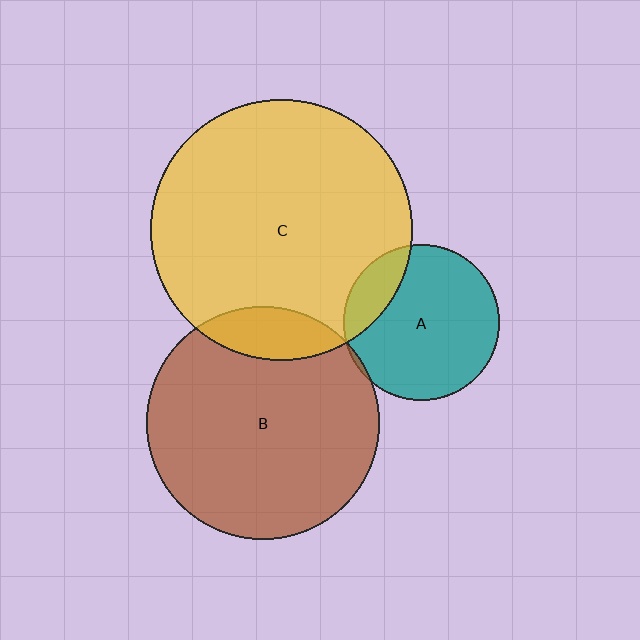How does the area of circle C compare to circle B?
Approximately 1.3 times.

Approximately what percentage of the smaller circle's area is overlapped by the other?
Approximately 20%.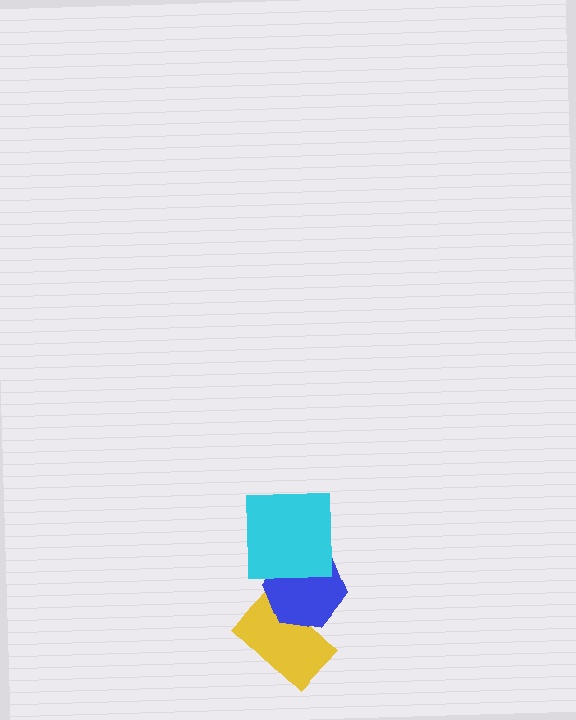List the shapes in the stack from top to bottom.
From top to bottom: the cyan square, the blue hexagon, the yellow rectangle.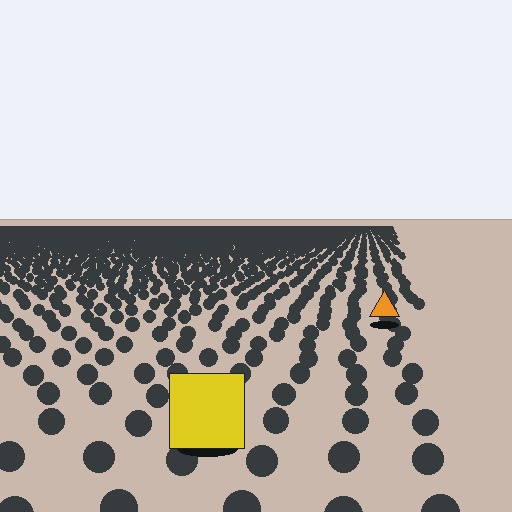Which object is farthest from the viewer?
The orange triangle is farthest from the viewer. It appears smaller and the ground texture around it is denser.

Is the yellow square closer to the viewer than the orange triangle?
Yes. The yellow square is closer — you can tell from the texture gradient: the ground texture is coarser near it.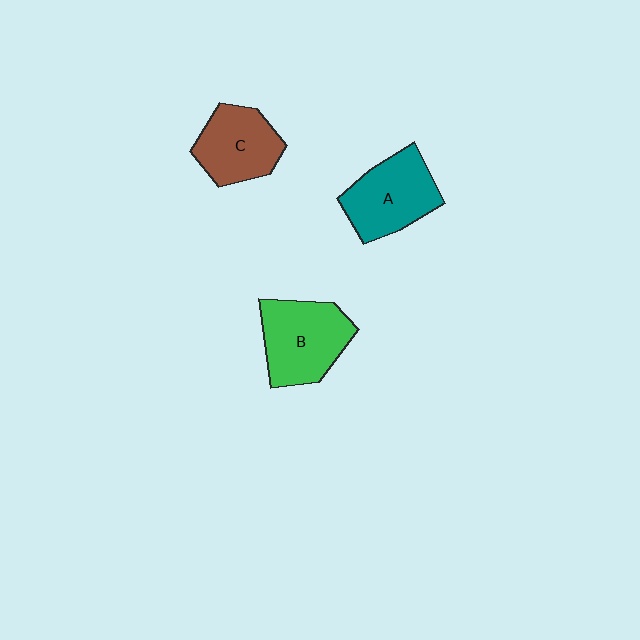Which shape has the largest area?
Shape B (green).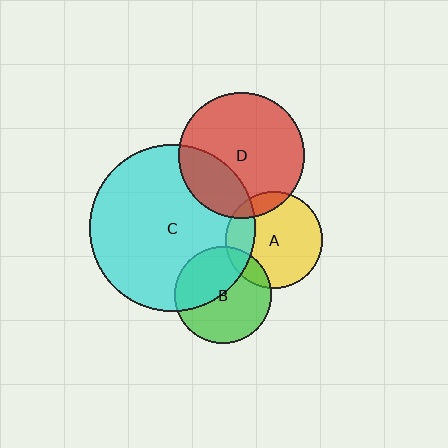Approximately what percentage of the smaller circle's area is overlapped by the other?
Approximately 15%.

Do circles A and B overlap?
Yes.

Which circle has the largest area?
Circle C (cyan).